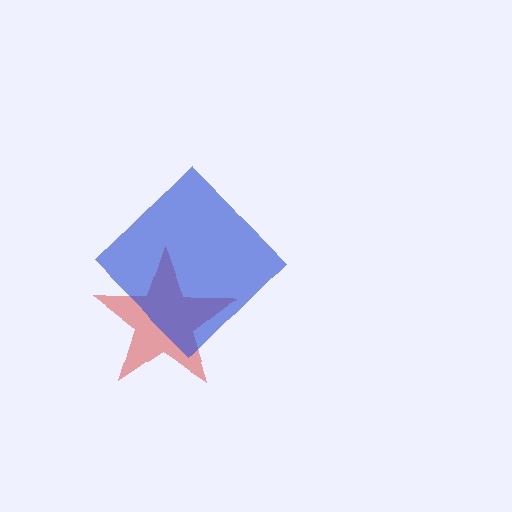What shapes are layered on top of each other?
The layered shapes are: a red star, a blue diamond.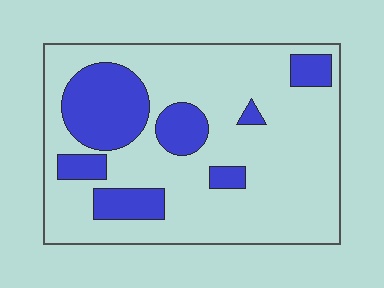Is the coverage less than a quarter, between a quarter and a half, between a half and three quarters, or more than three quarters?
Less than a quarter.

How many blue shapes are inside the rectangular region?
7.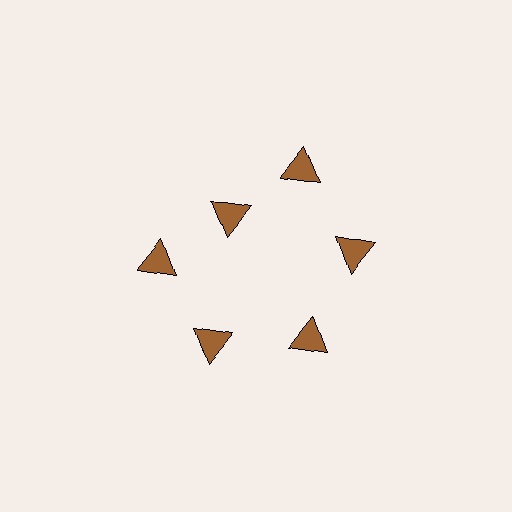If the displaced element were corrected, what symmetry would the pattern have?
It would have 6-fold rotational symmetry — the pattern would map onto itself every 60 degrees.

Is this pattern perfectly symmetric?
No. The 6 brown triangles are arranged in a ring, but one element near the 11 o'clock position is pulled inward toward the center, breaking the 6-fold rotational symmetry.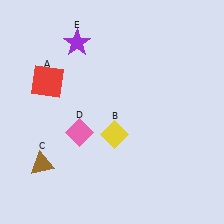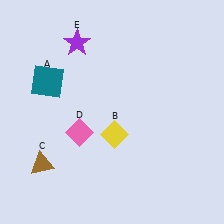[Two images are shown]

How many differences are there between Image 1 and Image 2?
There is 1 difference between the two images.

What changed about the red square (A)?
In Image 1, A is red. In Image 2, it changed to teal.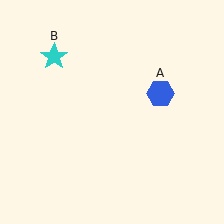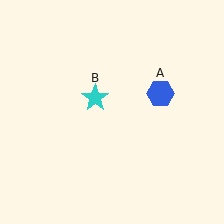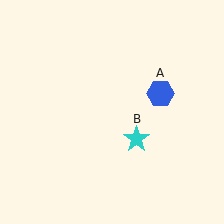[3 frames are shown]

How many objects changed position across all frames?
1 object changed position: cyan star (object B).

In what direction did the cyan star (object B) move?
The cyan star (object B) moved down and to the right.